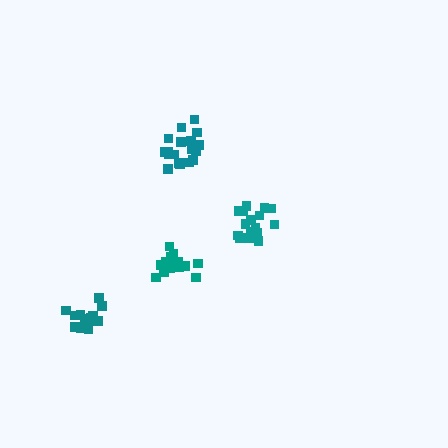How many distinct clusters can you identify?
There are 4 distinct clusters.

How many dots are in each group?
Group 1: 18 dots, Group 2: 14 dots, Group 3: 16 dots, Group 4: 17 dots (65 total).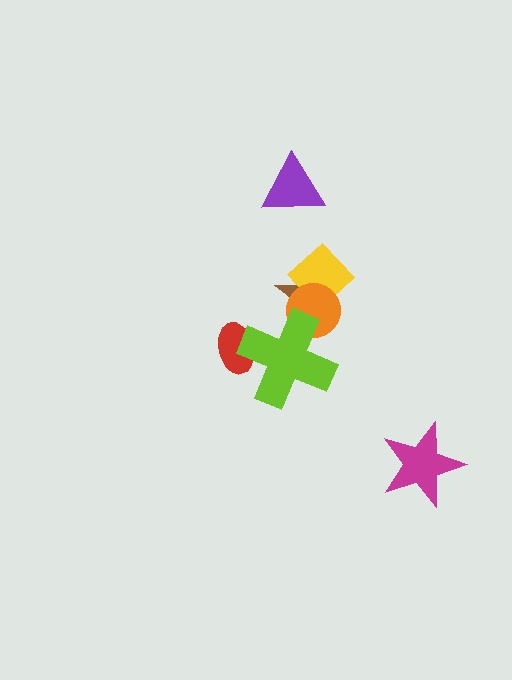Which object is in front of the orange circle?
The lime cross is in front of the orange circle.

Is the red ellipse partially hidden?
Yes, it is partially covered by another shape.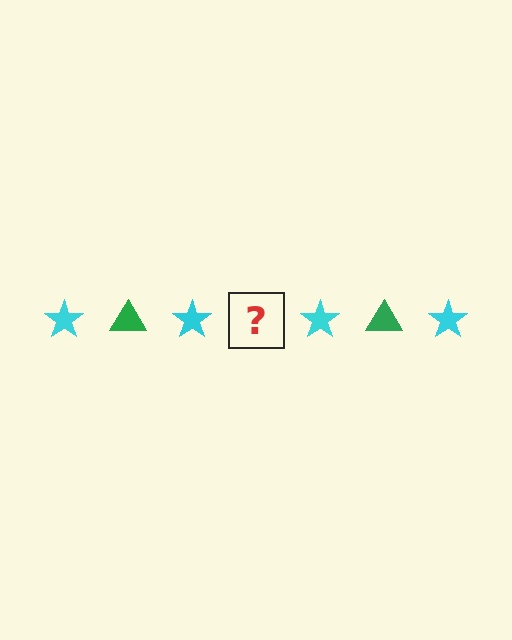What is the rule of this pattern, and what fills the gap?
The rule is that the pattern alternates between cyan star and green triangle. The gap should be filled with a green triangle.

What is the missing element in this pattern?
The missing element is a green triangle.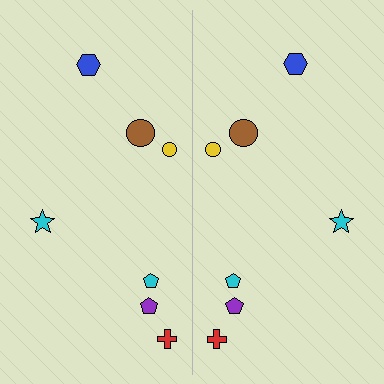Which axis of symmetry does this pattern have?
The pattern has a vertical axis of symmetry running through the center of the image.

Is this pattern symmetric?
Yes, this pattern has bilateral (reflection) symmetry.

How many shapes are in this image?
There are 14 shapes in this image.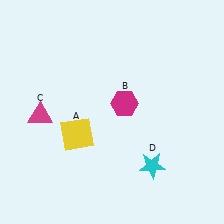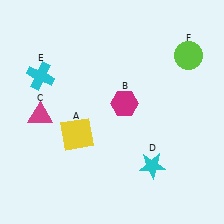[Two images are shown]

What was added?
A cyan cross (E), a lime circle (F) were added in Image 2.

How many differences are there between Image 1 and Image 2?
There are 2 differences between the two images.